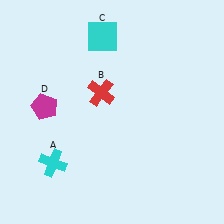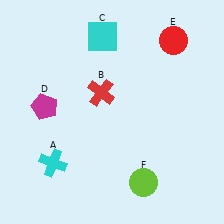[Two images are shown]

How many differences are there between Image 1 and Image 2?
There are 2 differences between the two images.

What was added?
A red circle (E), a lime circle (F) were added in Image 2.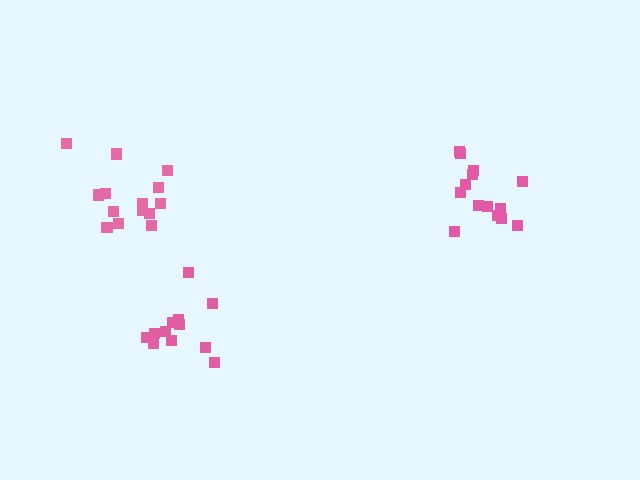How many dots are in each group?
Group 1: 14 dots, Group 2: 14 dots, Group 3: 12 dots (40 total).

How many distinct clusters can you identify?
There are 3 distinct clusters.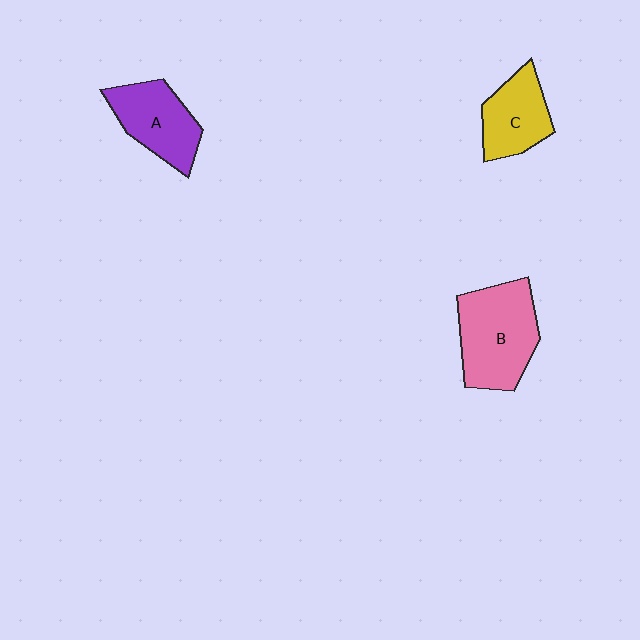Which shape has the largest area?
Shape B (pink).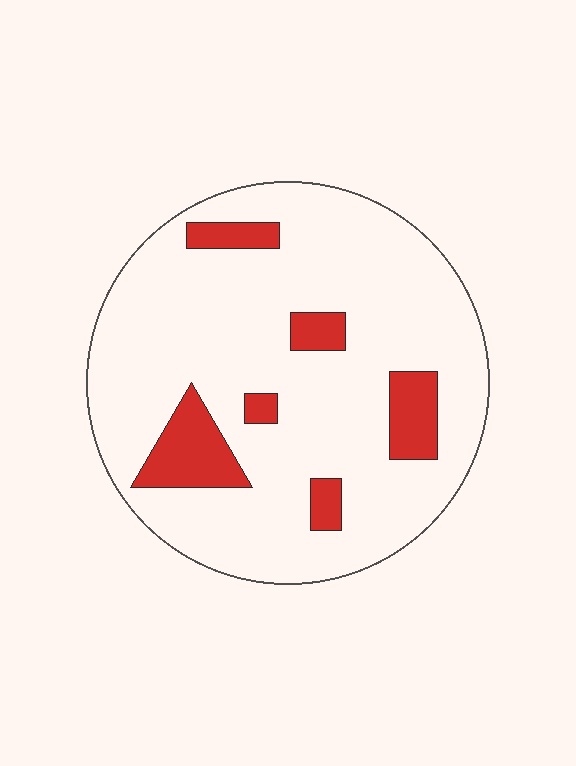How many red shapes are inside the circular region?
6.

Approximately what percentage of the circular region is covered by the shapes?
Approximately 15%.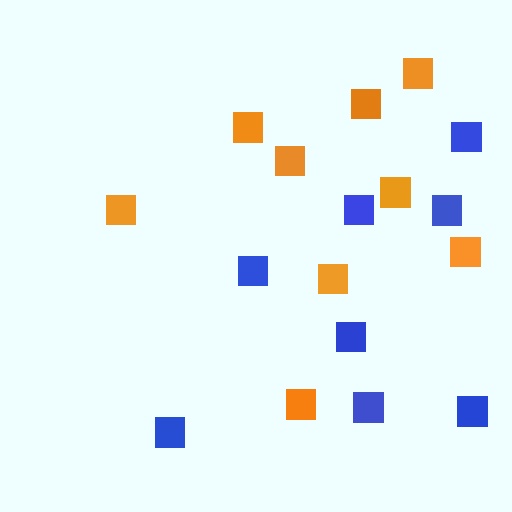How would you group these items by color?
There are 2 groups: one group of blue squares (8) and one group of orange squares (9).